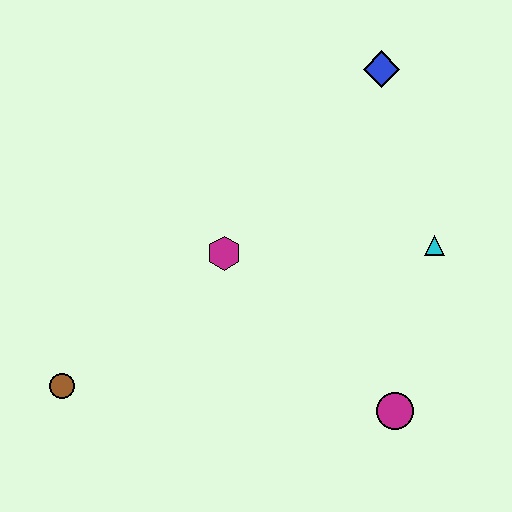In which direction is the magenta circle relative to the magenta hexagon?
The magenta circle is to the right of the magenta hexagon.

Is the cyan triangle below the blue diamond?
Yes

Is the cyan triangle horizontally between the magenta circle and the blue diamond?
No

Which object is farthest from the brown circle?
The blue diamond is farthest from the brown circle.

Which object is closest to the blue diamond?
The cyan triangle is closest to the blue diamond.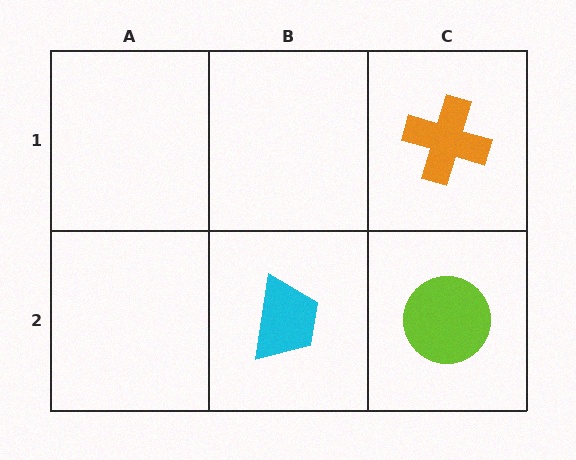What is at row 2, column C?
A lime circle.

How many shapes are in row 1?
1 shape.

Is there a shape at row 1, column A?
No, that cell is empty.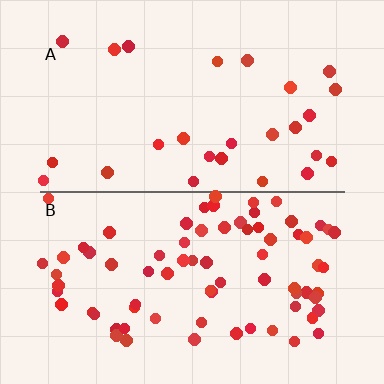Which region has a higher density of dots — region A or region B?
B (the bottom).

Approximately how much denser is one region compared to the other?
Approximately 2.8× — region B over region A.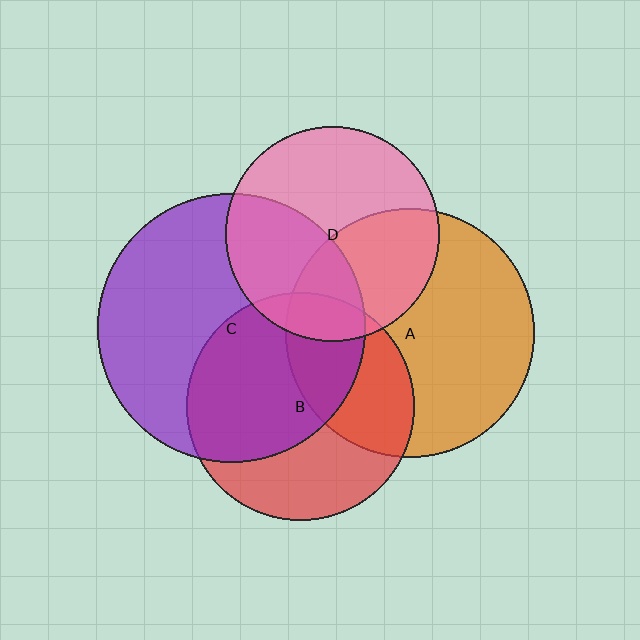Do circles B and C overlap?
Yes.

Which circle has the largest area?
Circle C (purple).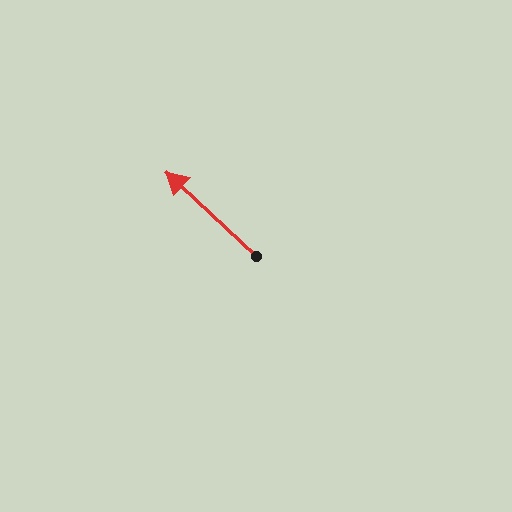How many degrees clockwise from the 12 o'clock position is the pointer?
Approximately 313 degrees.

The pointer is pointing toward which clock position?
Roughly 10 o'clock.